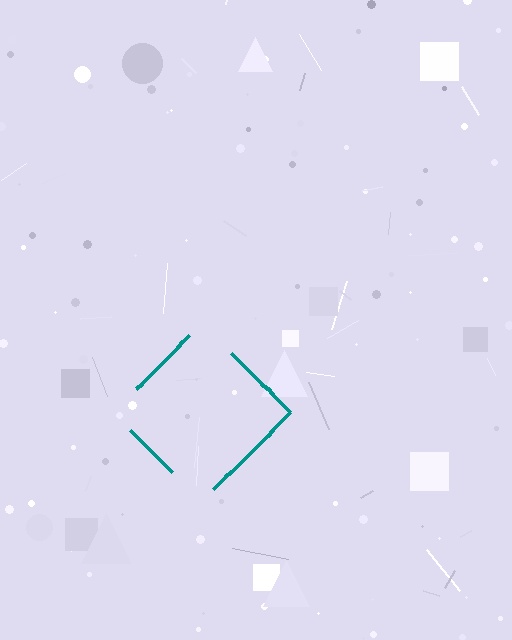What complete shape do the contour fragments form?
The contour fragments form a diamond.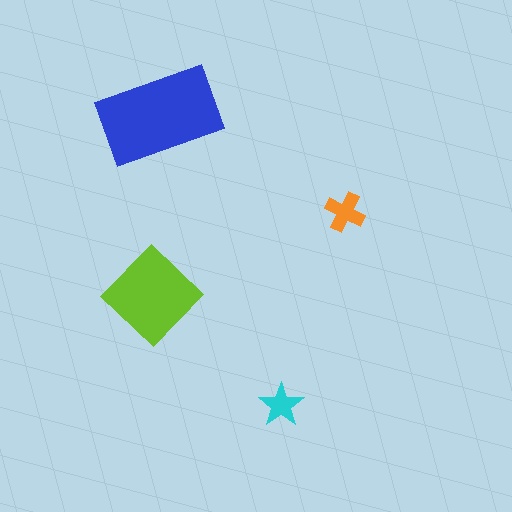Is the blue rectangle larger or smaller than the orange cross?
Larger.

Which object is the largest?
The blue rectangle.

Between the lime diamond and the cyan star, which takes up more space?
The lime diamond.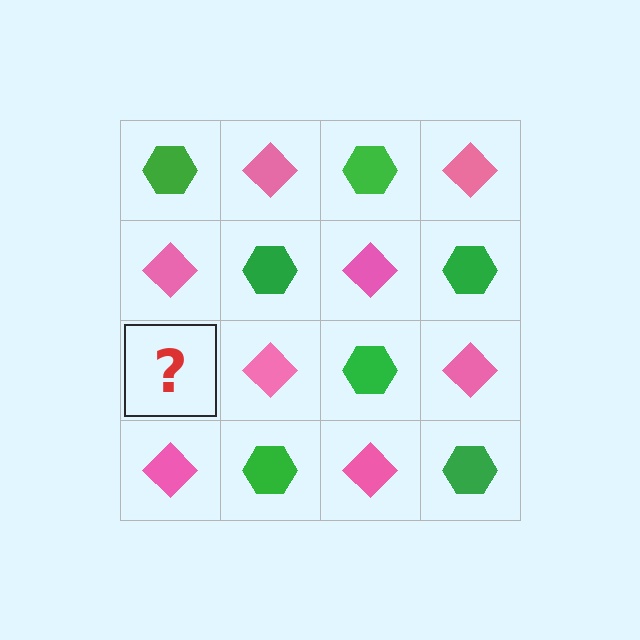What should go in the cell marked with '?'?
The missing cell should contain a green hexagon.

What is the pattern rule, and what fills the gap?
The rule is that it alternates green hexagon and pink diamond in a checkerboard pattern. The gap should be filled with a green hexagon.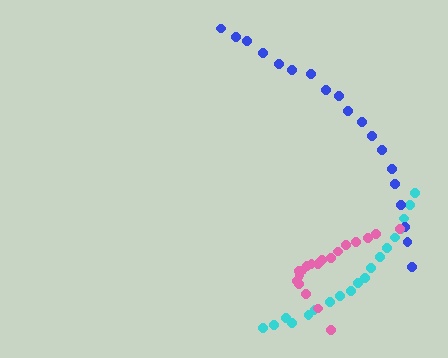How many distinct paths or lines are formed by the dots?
There are 3 distinct paths.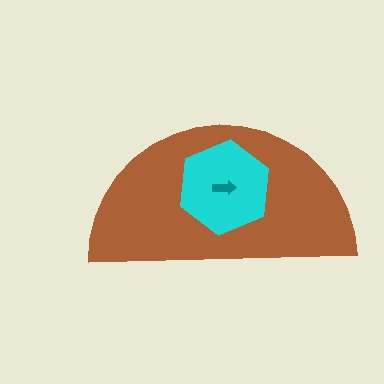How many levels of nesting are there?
3.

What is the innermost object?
The teal arrow.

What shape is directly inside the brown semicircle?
The cyan hexagon.